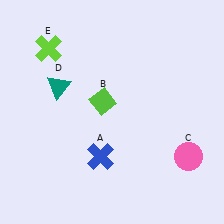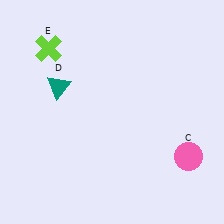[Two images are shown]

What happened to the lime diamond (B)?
The lime diamond (B) was removed in Image 2. It was in the top-left area of Image 1.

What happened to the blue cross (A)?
The blue cross (A) was removed in Image 2. It was in the bottom-left area of Image 1.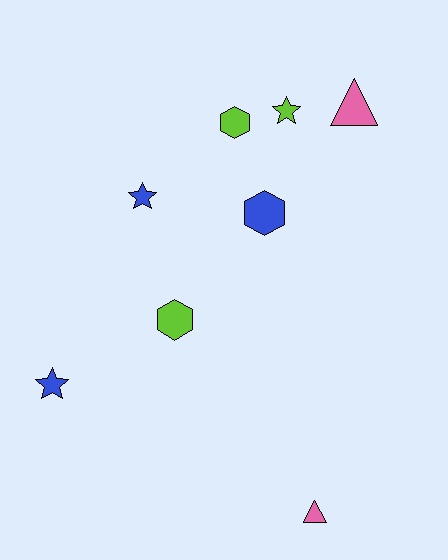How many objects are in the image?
There are 8 objects.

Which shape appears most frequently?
Star, with 3 objects.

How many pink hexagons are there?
There are no pink hexagons.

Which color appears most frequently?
Lime, with 3 objects.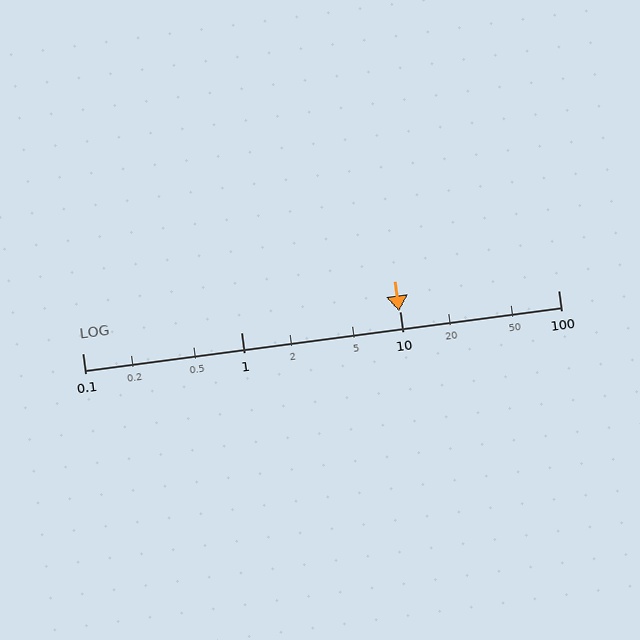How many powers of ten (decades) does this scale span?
The scale spans 3 decades, from 0.1 to 100.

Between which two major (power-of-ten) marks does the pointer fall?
The pointer is between 1 and 10.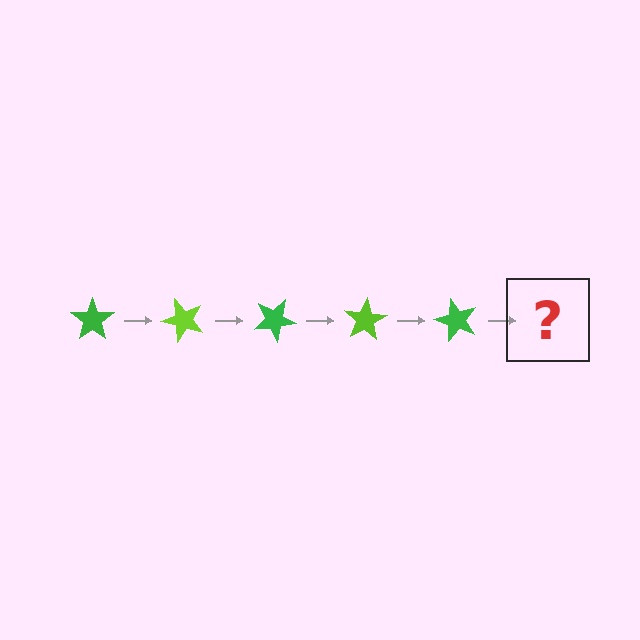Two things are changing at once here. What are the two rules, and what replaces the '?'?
The two rules are that it rotates 50 degrees each step and the color cycles through green and lime. The '?' should be a lime star, rotated 250 degrees from the start.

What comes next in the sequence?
The next element should be a lime star, rotated 250 degrees from the start.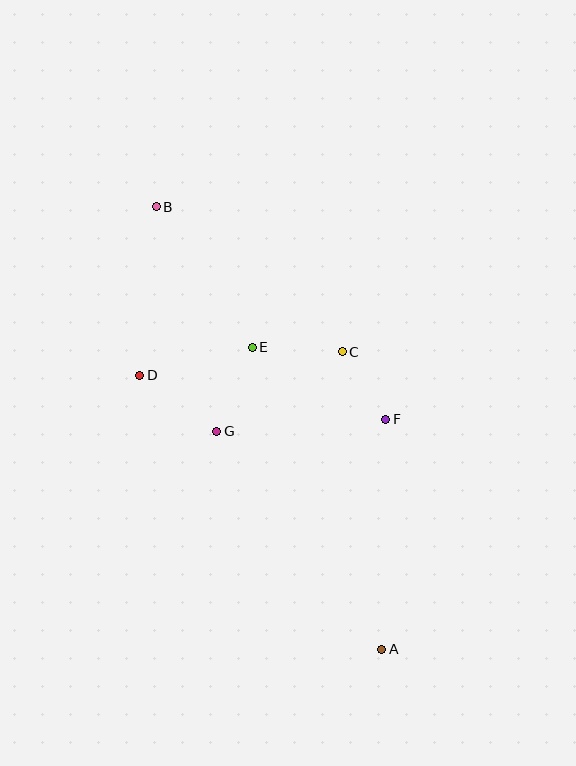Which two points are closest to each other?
Points C and F are closest to each other.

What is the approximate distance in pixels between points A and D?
The distance between A and D is approximately 366 pixels.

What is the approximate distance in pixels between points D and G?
The distance between D and G is approximately 95 pixels.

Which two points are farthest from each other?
Points A and B are farthest from each other.